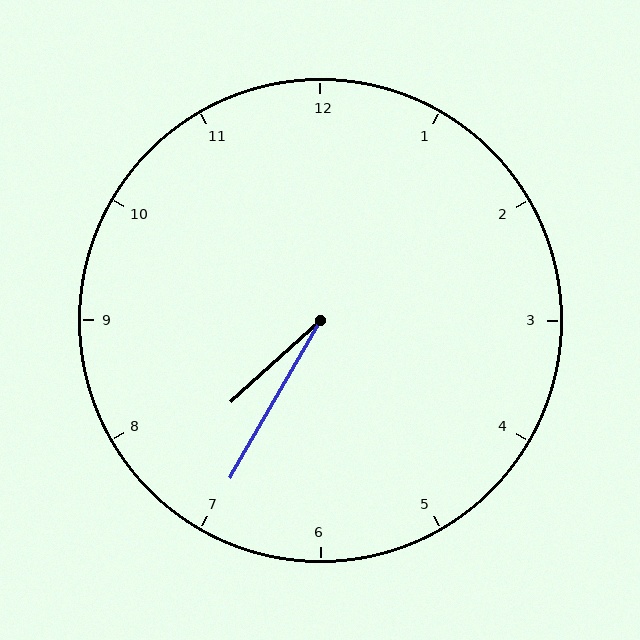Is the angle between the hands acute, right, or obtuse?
It is acute.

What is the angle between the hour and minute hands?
Approximately 18 degrees.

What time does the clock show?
7:35.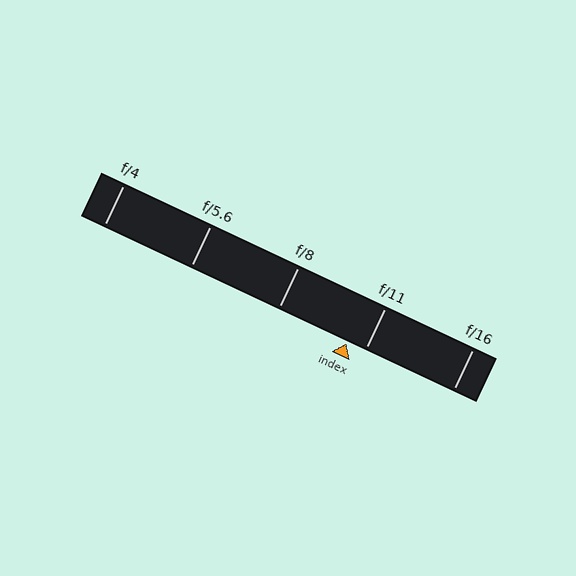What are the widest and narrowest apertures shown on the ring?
The widest aperture shown is f/4 and the narrowest is f/16.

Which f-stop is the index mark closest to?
The index mark is closest to f/11.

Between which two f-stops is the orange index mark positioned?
The index mark is between f/8 and f/11.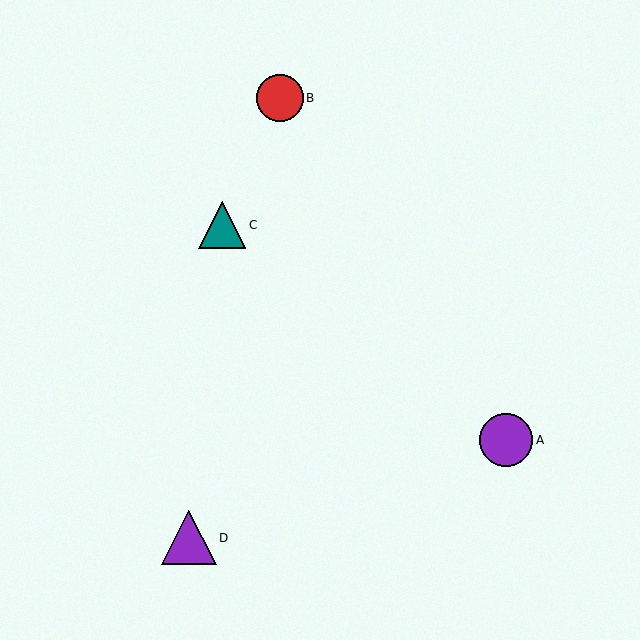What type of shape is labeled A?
Shape A is a purple circle.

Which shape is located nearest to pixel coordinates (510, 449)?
The purple circle (labeled A) at (506, 440) is nearest to that location.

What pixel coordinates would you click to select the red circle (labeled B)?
Click at (280, 98) to select the red circle B.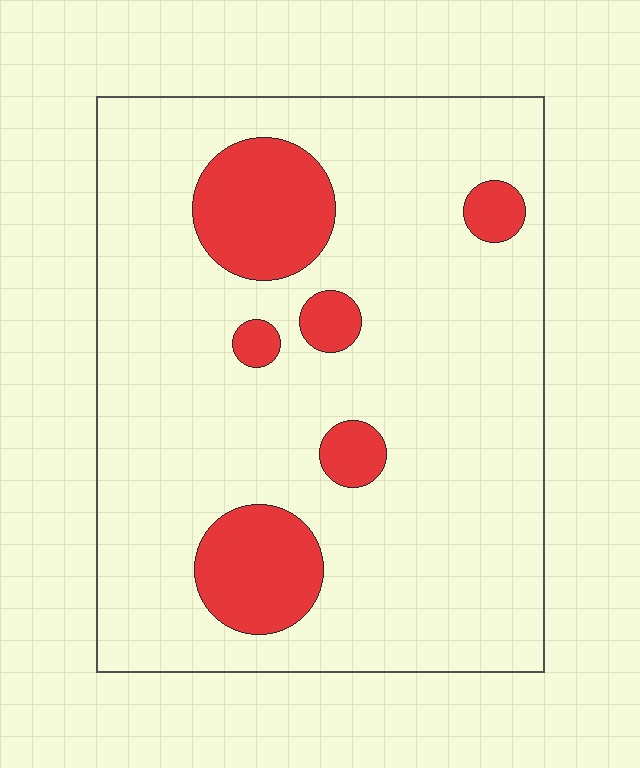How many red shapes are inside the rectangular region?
6.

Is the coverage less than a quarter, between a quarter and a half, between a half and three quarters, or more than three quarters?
Less than a quarter.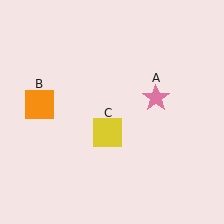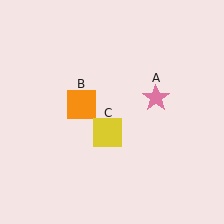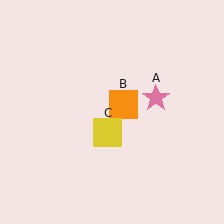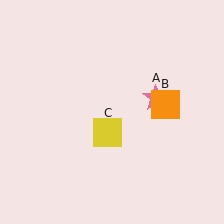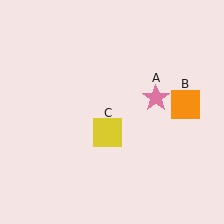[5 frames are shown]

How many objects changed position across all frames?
1 object changed position: orange square (object B).